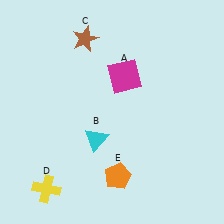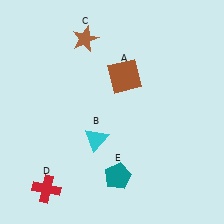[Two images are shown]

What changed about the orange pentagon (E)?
In Image 1, E is orange. In Image 2, it changed to teal.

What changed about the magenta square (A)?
In Image 1, A is magenta. In Image 2, it changed to brown.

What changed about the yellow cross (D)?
In Image 1, D is yellow. In Image 2, it changed to red.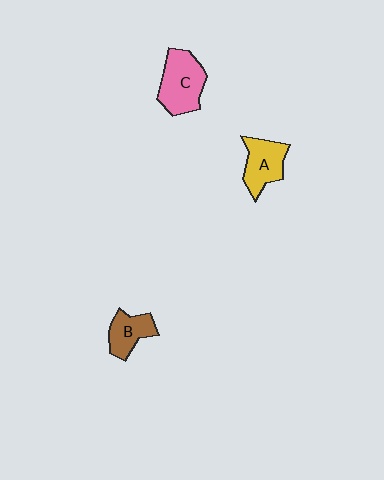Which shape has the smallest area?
Shape B (brown).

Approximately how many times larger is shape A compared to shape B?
Approximately 1.2 times.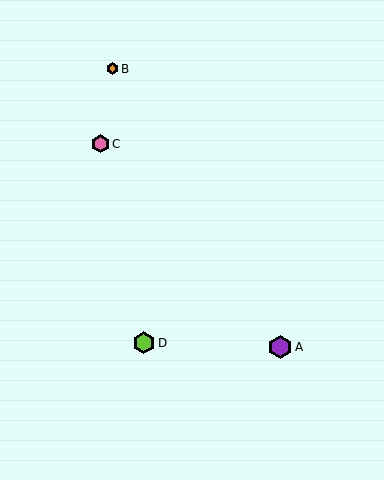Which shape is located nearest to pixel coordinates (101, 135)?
The pink hexagon (labeled C) at (100, 144) is nearest to that location.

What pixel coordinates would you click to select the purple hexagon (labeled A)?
Click at (280, 347) to select the purple hexagon A.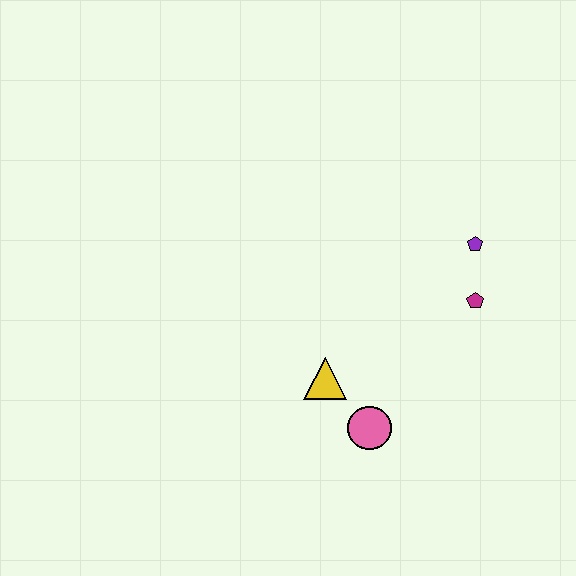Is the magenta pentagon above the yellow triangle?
Yes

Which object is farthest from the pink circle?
The purple pentagon is farthest from the pink circle.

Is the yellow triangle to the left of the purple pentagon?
Yes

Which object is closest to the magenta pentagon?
The purple pentagon is closest to the magenta pentagon.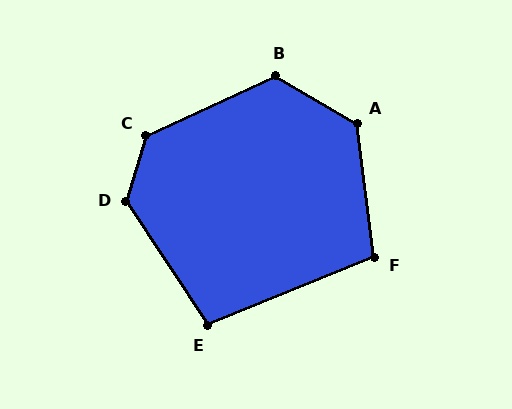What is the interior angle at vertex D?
Approximately 130 degrees (obtuse).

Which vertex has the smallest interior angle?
E, at approximately 101 degrees.